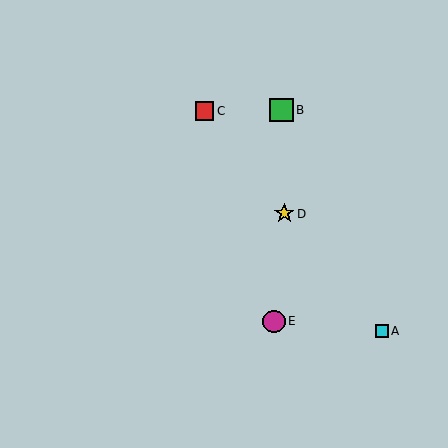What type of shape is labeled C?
Shape C is a red square.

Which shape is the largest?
The green square (labeled B) is the largest.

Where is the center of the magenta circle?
The center of the magenta circle is at (274, 321).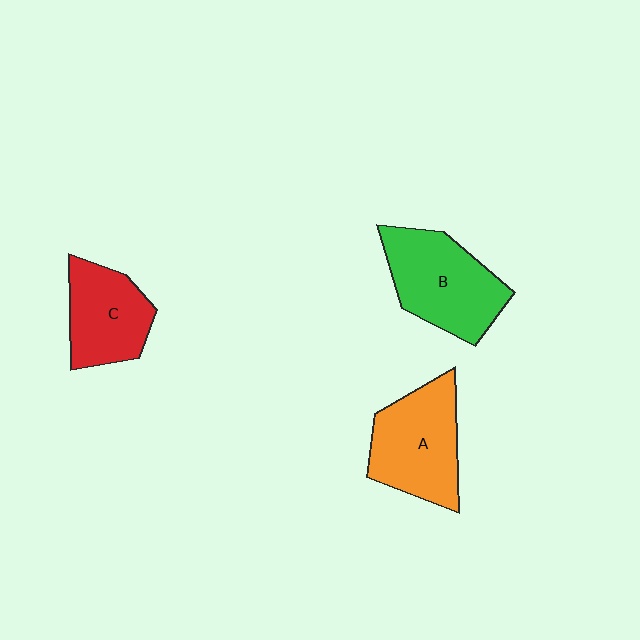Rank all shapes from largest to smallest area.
From largest to smallest: B (green), A (orange), C (red).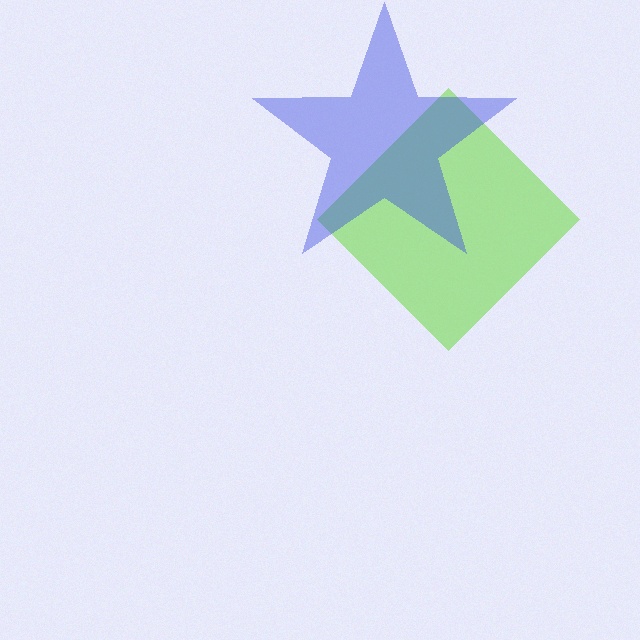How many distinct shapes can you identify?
There are 2 distinct shapes: a lime diamond, a blue star.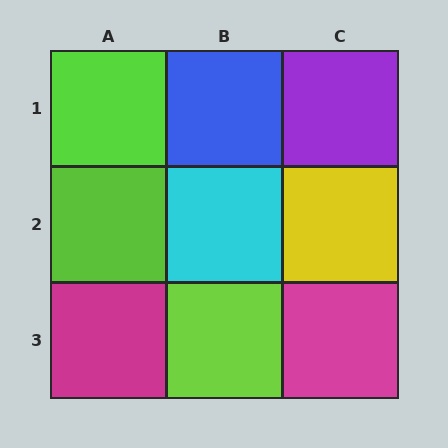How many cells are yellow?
1 cell is yellow.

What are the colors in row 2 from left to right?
Lime, cyan, yellow.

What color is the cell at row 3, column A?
Magenta.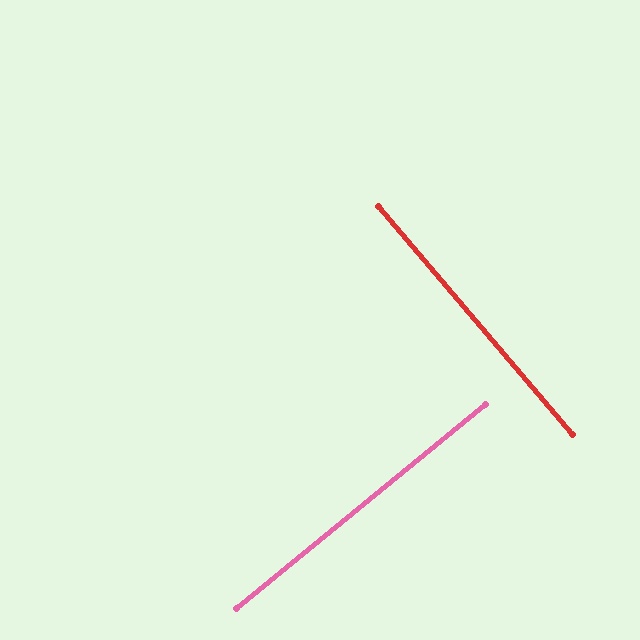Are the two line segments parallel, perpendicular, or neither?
Perpendicular — they meet at approximately 89°.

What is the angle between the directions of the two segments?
Approximately 89 degrees.